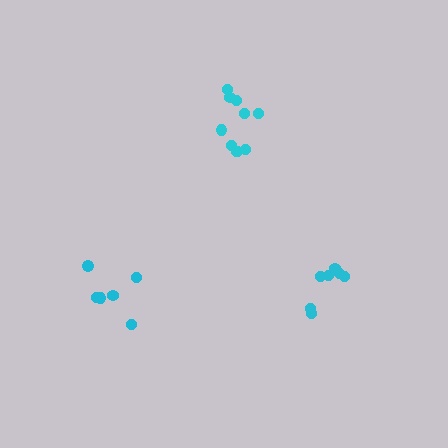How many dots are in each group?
Group 1: 7 dots, Group 2: 6 dots, Group 3: 10 dots (23 total).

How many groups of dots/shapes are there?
There are 3 groups.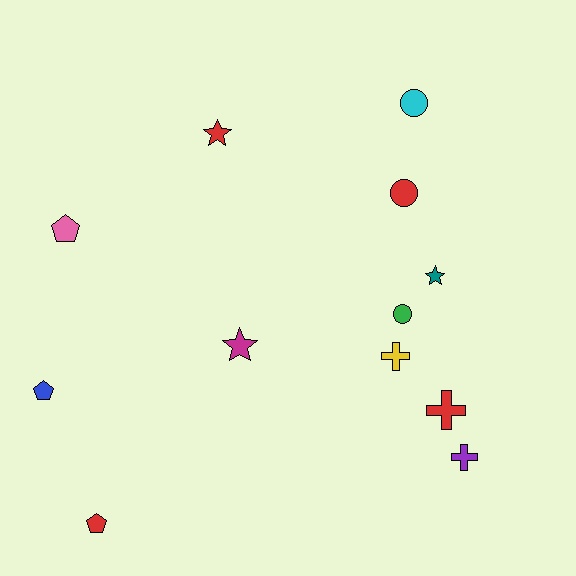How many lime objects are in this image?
There are no lime objects.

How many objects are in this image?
There are 12 objects.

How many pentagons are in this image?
There are 3 pentagons.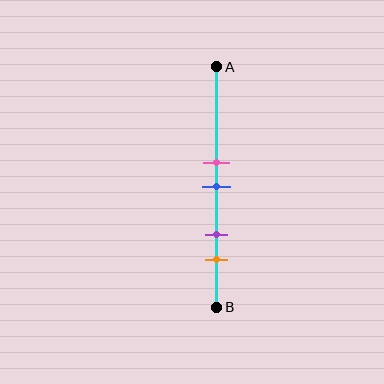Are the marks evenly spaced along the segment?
No, the marks are not evenly spaced.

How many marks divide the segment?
There are 4 marks dividing the segment.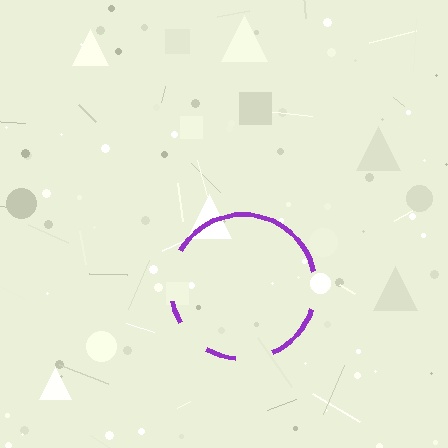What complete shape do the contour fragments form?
The contour fragments form a circle.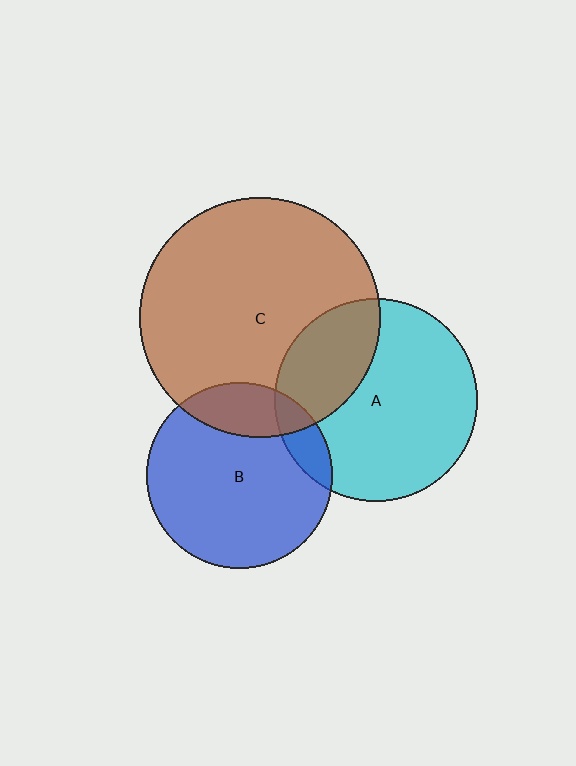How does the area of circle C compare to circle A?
Approximately 1.4 times.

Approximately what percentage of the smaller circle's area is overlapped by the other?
Approximately 30%.